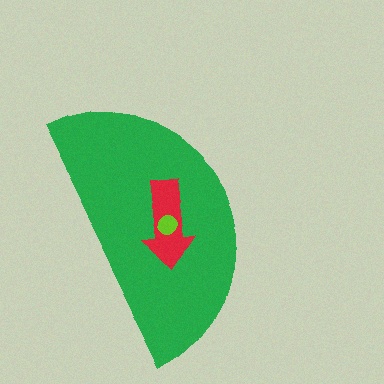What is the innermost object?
The lime circle.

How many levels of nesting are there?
3.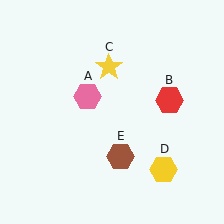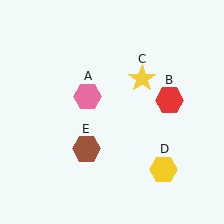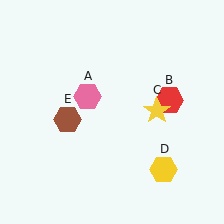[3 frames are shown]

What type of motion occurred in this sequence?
The yellow star (object C), brown hexagon (object E) rotated clockwise around the center of the scene.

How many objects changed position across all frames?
2 objects changed position: yellow star (object C), brown hexagon (object E).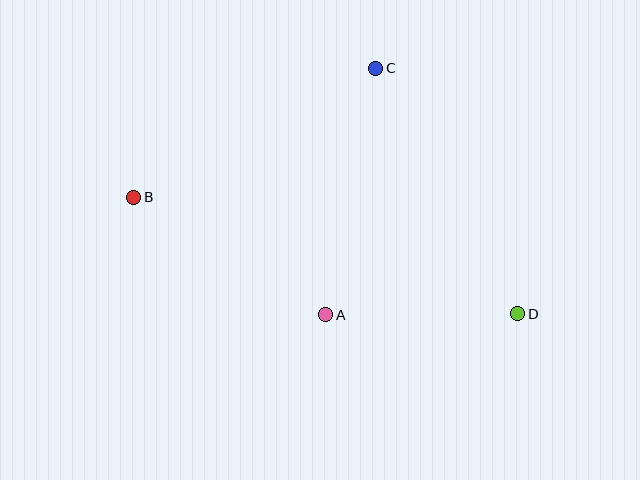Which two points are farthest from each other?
Points B and D are farthest from each other.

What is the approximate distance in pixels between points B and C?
The distance between B and C is approximately 274 pixels.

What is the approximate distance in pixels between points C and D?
The distance between C and D is approximately 284 pixels.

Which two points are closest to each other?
Points A and D are closest to each other.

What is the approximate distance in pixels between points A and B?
The distance between A and B is approximately 225 pixels.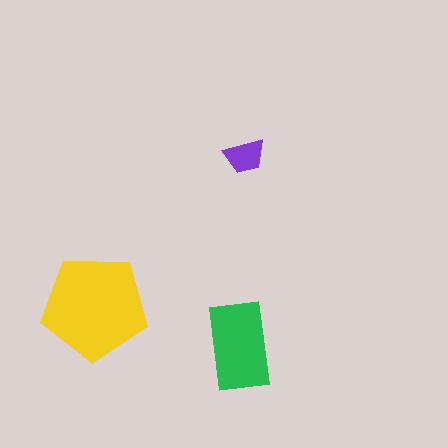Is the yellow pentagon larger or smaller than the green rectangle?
Larger.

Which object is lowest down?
The green rectangle is bottommost.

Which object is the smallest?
The purple trapezoid.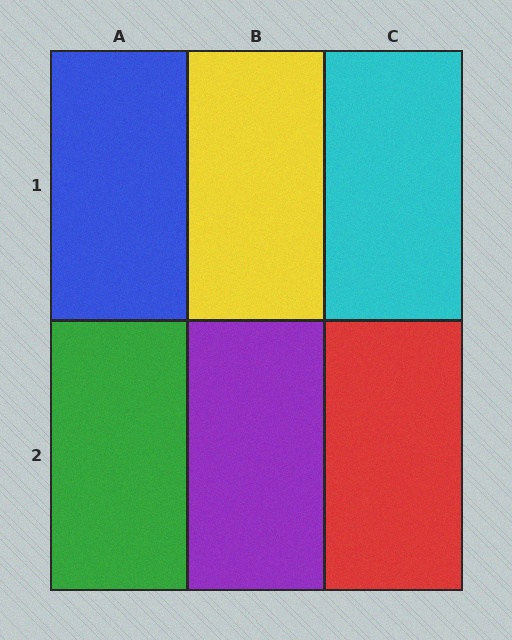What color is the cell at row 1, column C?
Cyan.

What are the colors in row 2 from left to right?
Green, purple, red.